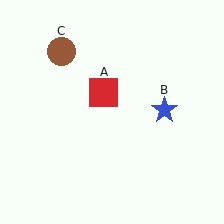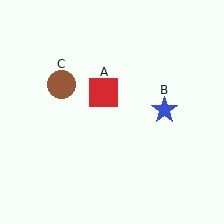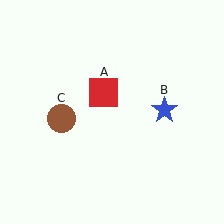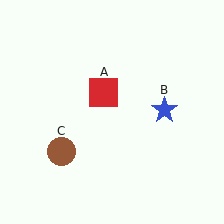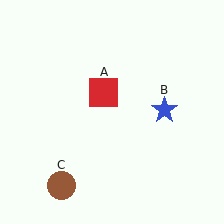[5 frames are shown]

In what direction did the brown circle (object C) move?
The brown circle (object C) moved down.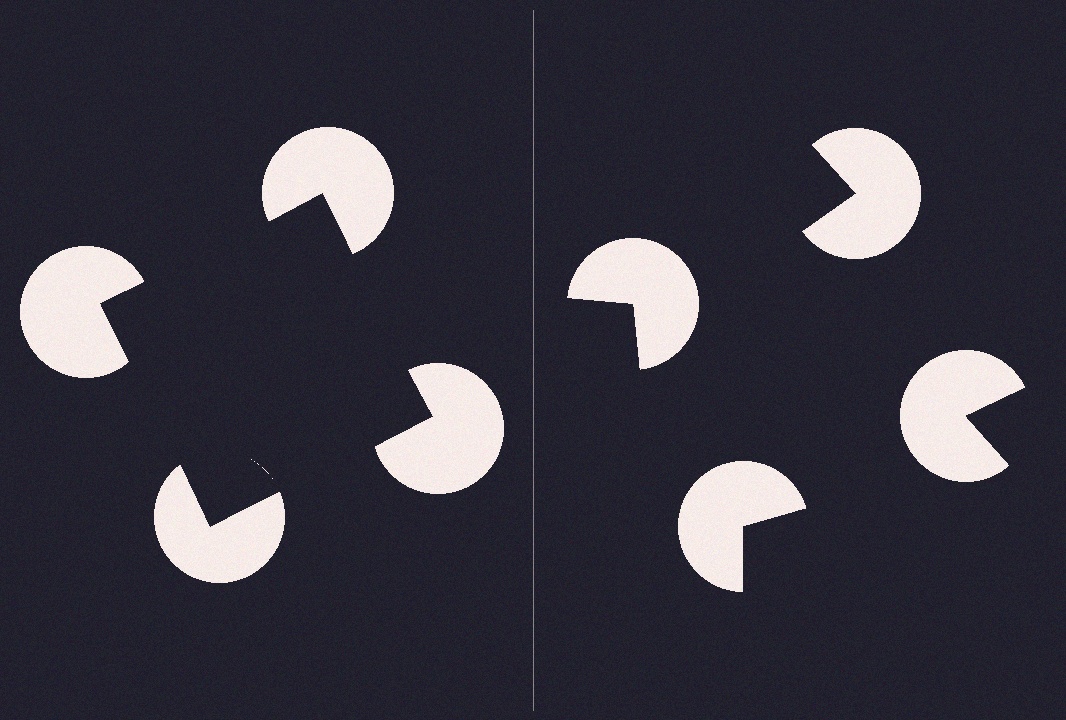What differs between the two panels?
The pac-man discs are positioned identically on both sides; only the wedge orientations differ. On the left they align to a square; on the right they are misaligned.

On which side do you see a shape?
An illusory square appears on the left side. On the right side the wedge cuts are rotated, so no coherent shape forms.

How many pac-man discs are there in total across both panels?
8 — 4 on each side.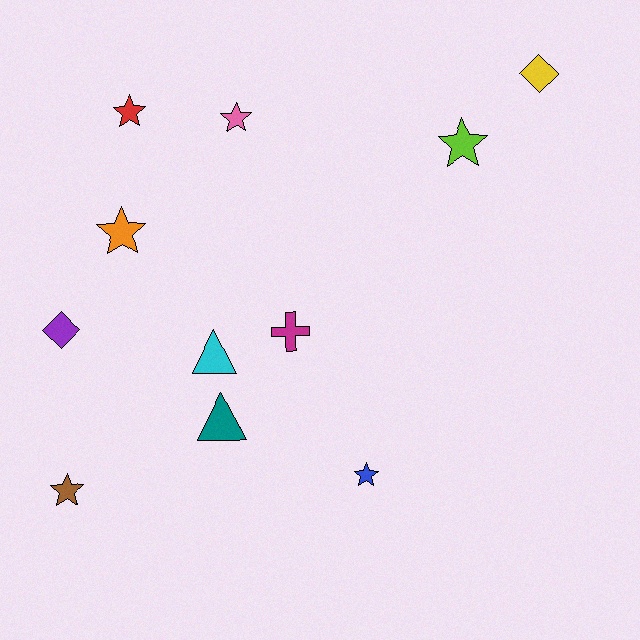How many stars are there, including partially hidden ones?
There are 6 stars.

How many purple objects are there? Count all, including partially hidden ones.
There is 1 purple object.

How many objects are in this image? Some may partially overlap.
There are 11 objects.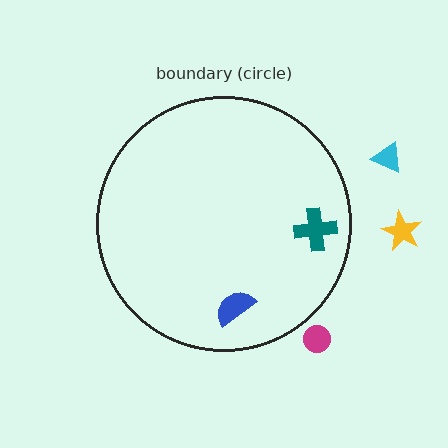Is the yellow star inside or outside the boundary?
Outside.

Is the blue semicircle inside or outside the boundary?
Inside.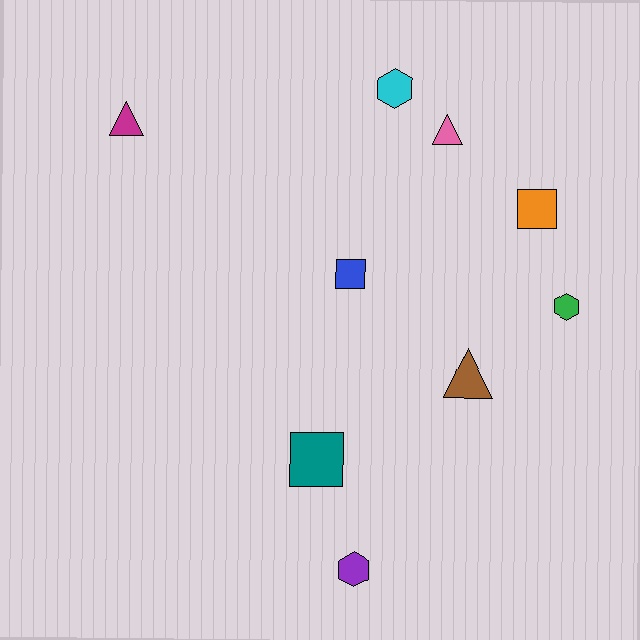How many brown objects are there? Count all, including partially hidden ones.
There is 1 brown object.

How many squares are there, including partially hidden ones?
There are 3 squares.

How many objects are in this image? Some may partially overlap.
There are 9 objects.